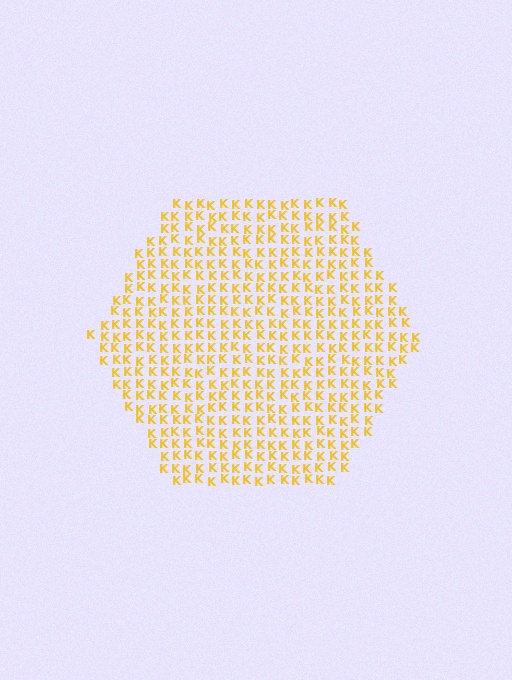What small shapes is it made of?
It is made of small letter K's.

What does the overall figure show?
The overall figure shows a hexagon.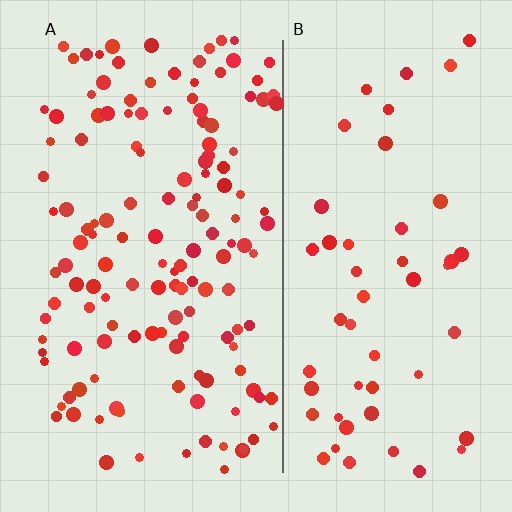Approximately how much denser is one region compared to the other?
Approximately 2.7× — region A over region B.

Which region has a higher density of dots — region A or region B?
A (the left).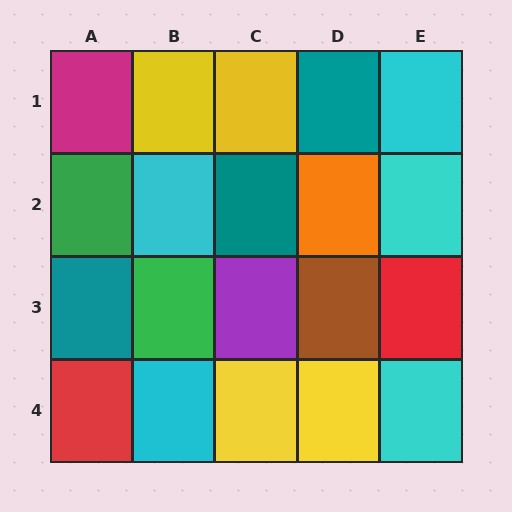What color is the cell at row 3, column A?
Teal.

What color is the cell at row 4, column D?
Yellow.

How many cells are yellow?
4 cells are yellow.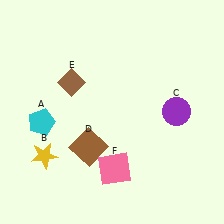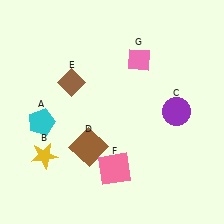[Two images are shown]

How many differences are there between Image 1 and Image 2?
There is 1 difference between the two images.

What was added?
A pink diamond (G) was added in Image 2.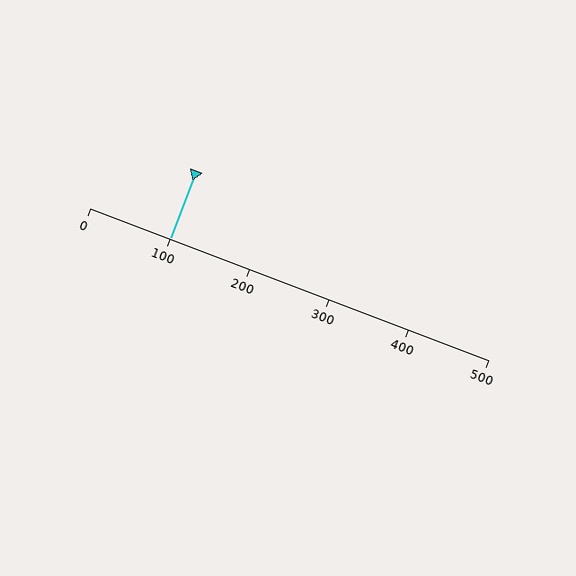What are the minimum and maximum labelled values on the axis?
The axis runs from 0 to 500.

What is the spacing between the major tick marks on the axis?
The major ticks are spaced 100 apart.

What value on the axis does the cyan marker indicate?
The marker indicates approximately 100.